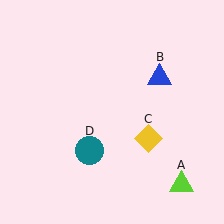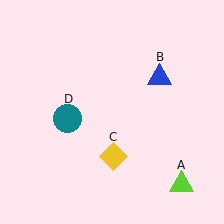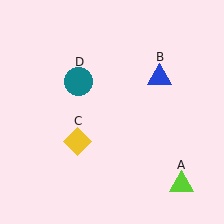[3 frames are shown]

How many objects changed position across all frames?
2 objects changed position: yellow diamond (object C), teal circle (object D).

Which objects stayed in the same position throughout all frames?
Lime triangle (object A) and blue triangle (object B) remained stationary.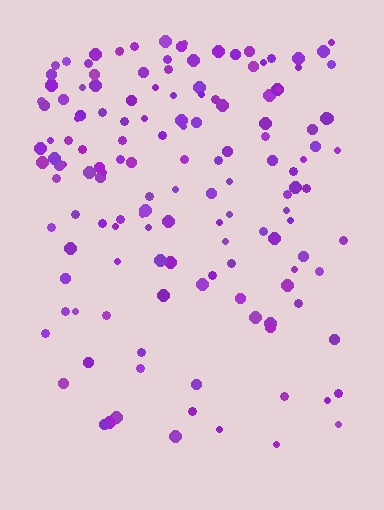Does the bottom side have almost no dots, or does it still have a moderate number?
Still a moderate number, just noticeably fewer than the top.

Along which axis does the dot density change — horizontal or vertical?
Vertical.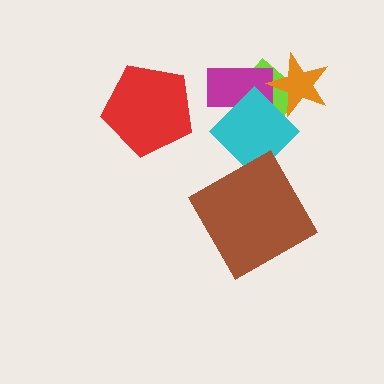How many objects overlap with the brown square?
0 objects overlap with the brown square.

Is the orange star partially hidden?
No, no other shape covers it.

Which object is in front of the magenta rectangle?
The cyan diamond is in front of the magenta rectangle.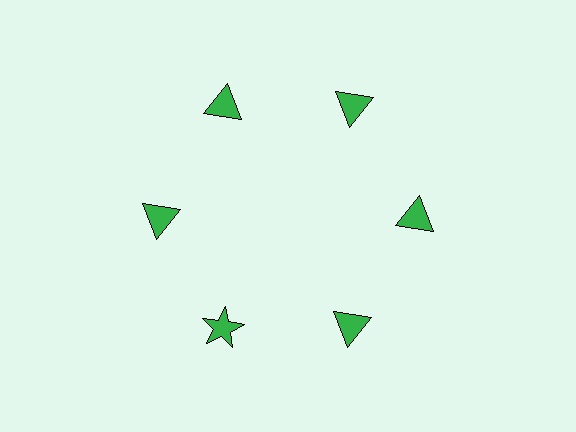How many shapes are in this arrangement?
There are 6 shapes arranged in a ring pattern.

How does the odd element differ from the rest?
It has a different shape: star instead of triangle.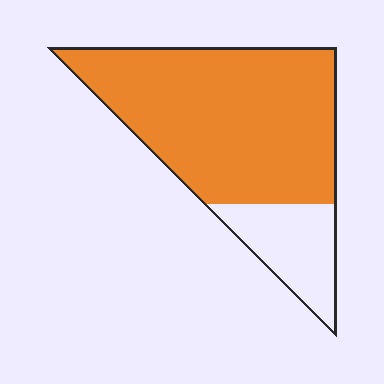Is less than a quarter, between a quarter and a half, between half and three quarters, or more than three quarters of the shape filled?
More than three quarters.